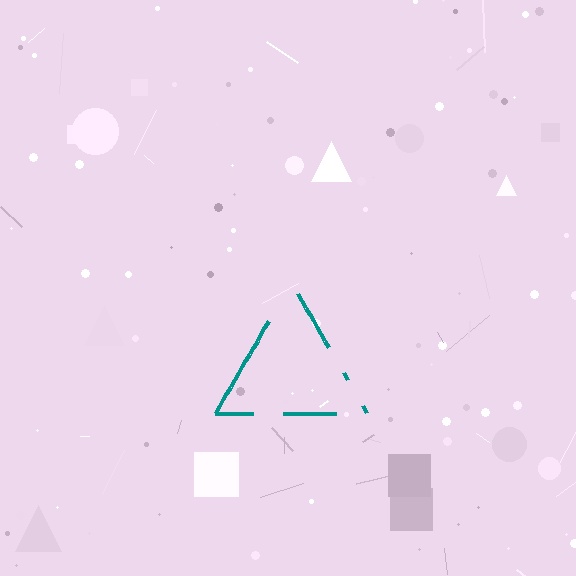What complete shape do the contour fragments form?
The contour fragments form a triangle.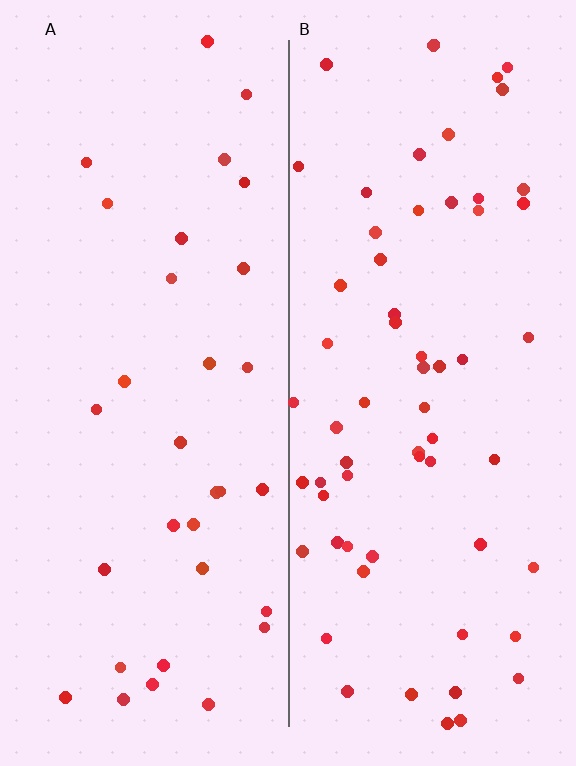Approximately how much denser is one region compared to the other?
Approximately 2.0× — region B over region A.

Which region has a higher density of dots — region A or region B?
B (the right).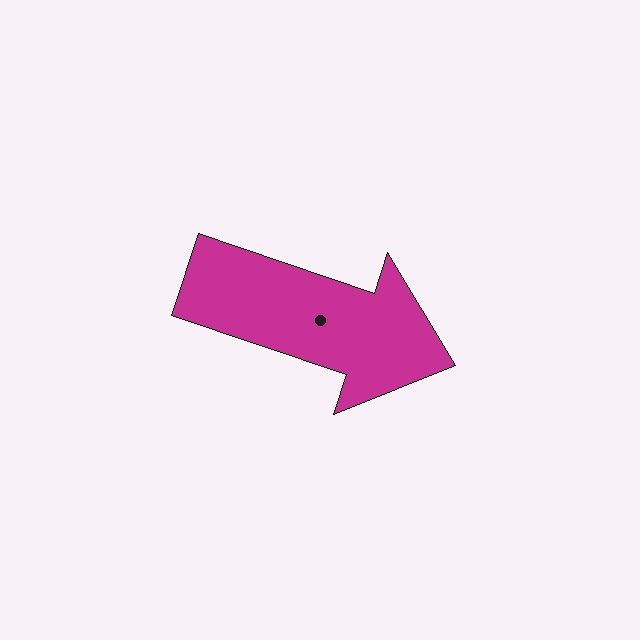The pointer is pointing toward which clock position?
Roughly 4 o'clock.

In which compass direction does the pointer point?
East.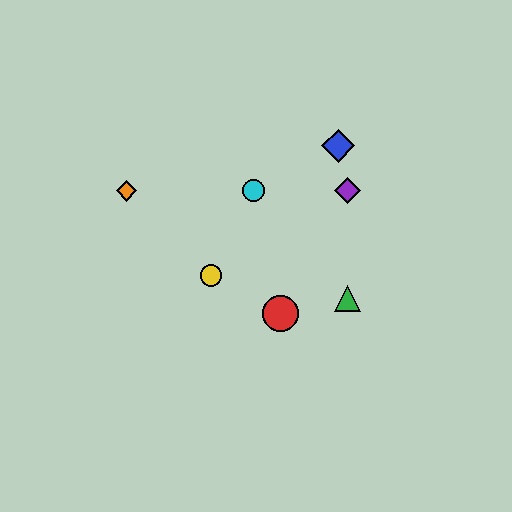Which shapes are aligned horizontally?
The purple diamond, the orange diamond, the cyan circle are aligned horizontally.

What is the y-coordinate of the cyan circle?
The cyan circle is at y≈191.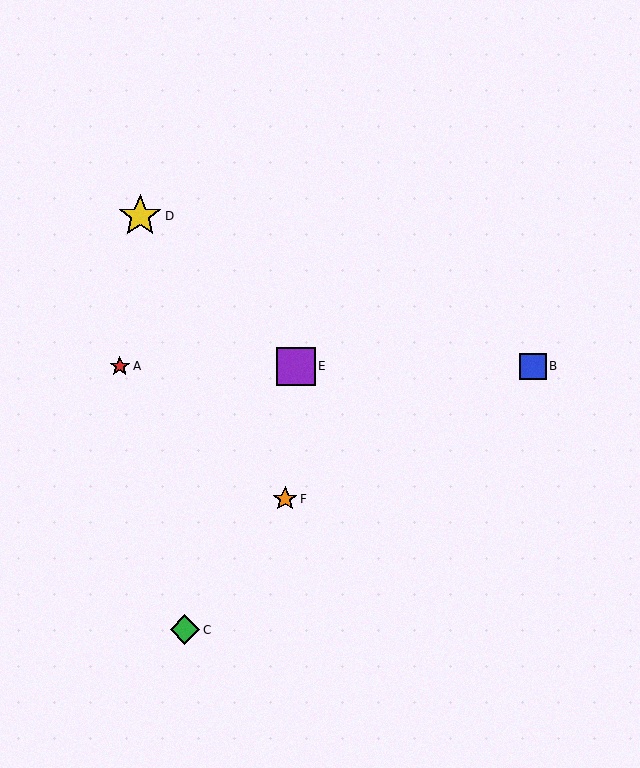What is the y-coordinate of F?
Object F is at y≈499.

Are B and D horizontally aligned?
No, B is at y≈366 and D is at y≈216.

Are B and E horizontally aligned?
Yes, both are at y≈366.